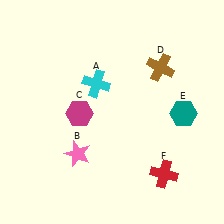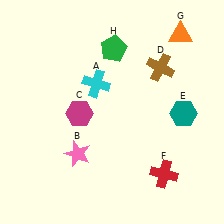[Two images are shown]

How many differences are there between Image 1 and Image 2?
There are 2 differences between the two images.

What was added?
An orange triangle (G), a green pentagon (H) were added in Image 2.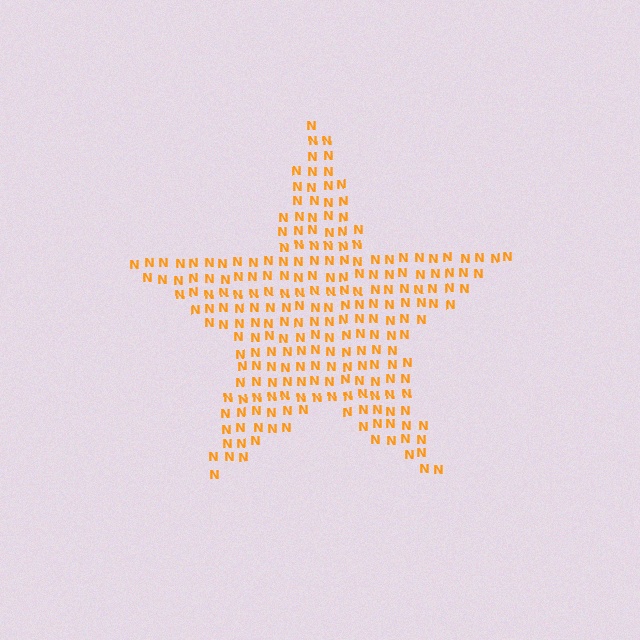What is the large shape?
The large shape is a star.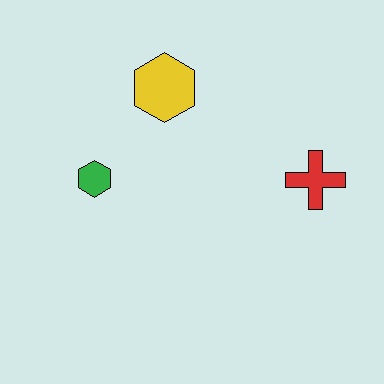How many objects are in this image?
There are 3 objects.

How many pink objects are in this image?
There are no pink objects.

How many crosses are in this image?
There is 1 cross.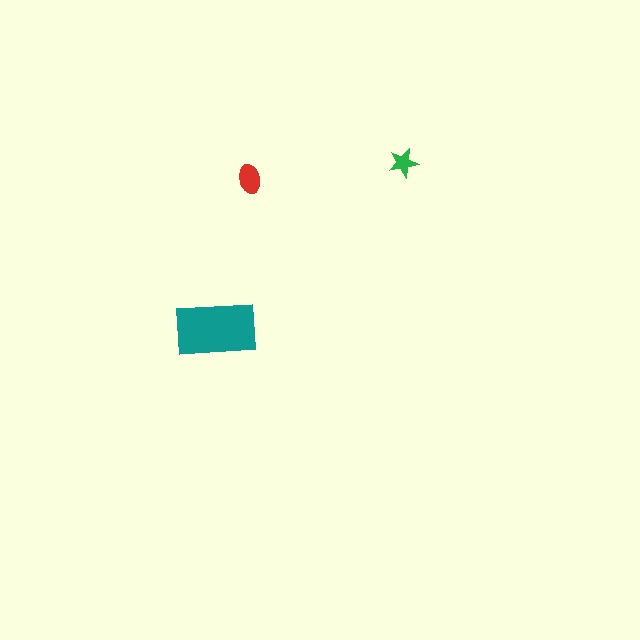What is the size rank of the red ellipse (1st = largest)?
2nd.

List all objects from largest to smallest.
The teal rectangle, the red ellipse, the green star.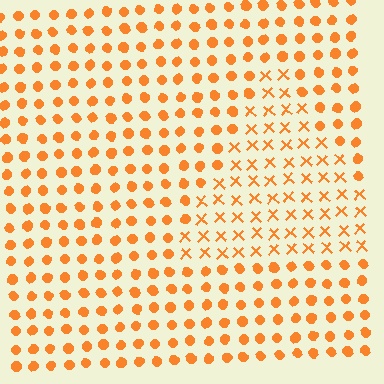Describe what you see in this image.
The image is filled with small orange elements arranged in a uniform grid. A triangle-shaped region contains X marks, while the surrounding area contains circles. The boundary is defined purely by the change in element shape.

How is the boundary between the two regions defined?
The boundary is defined by a change in element shape: X marks inside vs. circles outside. All elements share the same color and spacing.